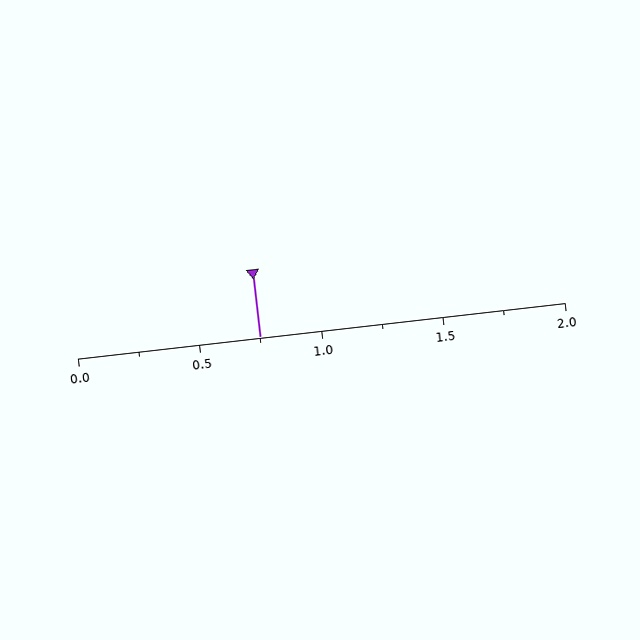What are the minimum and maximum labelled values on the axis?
The axis runs from 0.0 to 2.0.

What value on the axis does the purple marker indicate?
The marker indicates approximately 0.75.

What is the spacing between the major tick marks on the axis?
The major ticks are spaced 0.5 apart.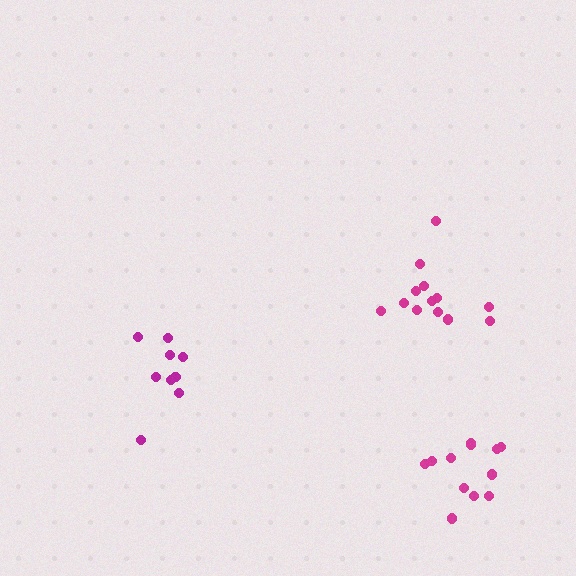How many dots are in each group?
Group 1: 9 dots, Group 2: 13 dots, Group 3: 12 dots (34 total).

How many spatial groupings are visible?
There are 3 spatial groupings.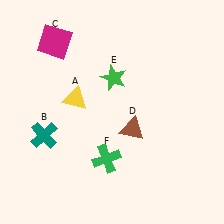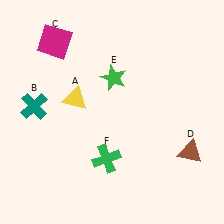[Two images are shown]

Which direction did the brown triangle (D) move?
The brown triangle (D) moved right.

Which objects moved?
The objects that moved are: the teal cross (B), the brown triangle (D).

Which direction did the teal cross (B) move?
The teal cross (B) moved up.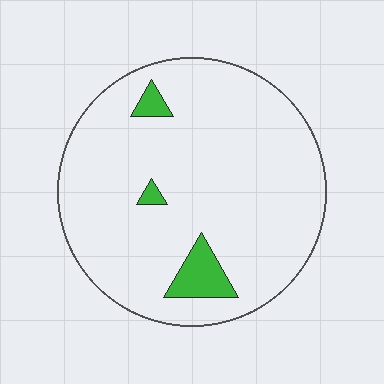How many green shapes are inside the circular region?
3.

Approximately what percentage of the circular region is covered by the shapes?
Approximately 5%.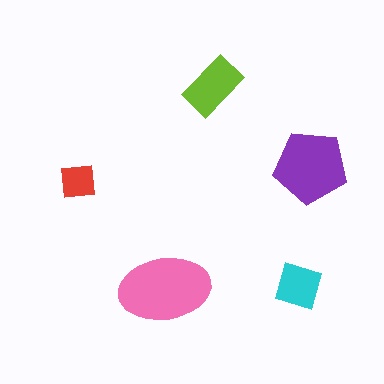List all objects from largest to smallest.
The pink ellipse, the purple pentagon, the lime rectangle, the cyan diamond, the red square.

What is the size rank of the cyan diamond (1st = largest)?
4th.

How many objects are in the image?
There are 5 objects in the image.